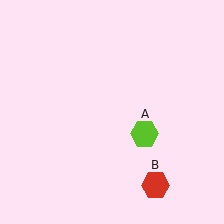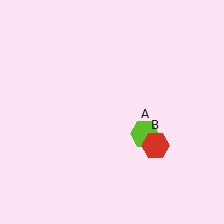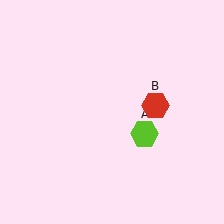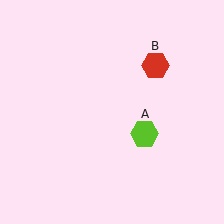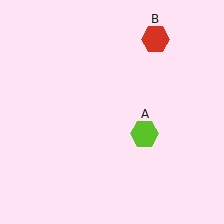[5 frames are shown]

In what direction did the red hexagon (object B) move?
The red hexagon (object B) moved up.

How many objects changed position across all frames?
1 object changed position: red hexagon (object B).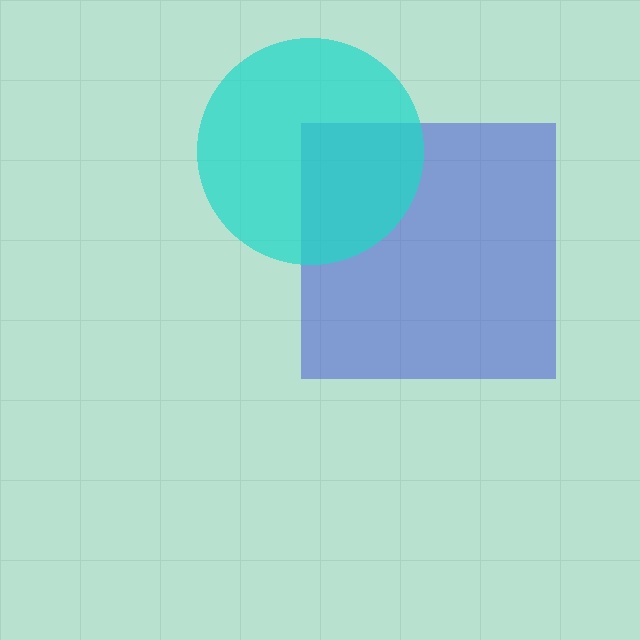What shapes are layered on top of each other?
The layered shapes are: a blue square, a cyan circle.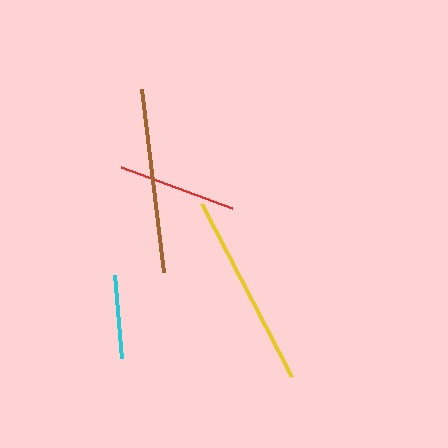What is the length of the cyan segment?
The cyan segment is approximately 84 pixels long.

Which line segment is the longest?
The yellow line is the longest at approximately 195 pixels.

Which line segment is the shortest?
The cyan line is the shortest at approximately 84 pixels.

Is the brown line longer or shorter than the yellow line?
The yellow line is longer than the brown line.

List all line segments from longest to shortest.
From longest to shortest: yellow, brown, red, cyan.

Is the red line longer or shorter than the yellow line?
The yellow line is longer than the red line.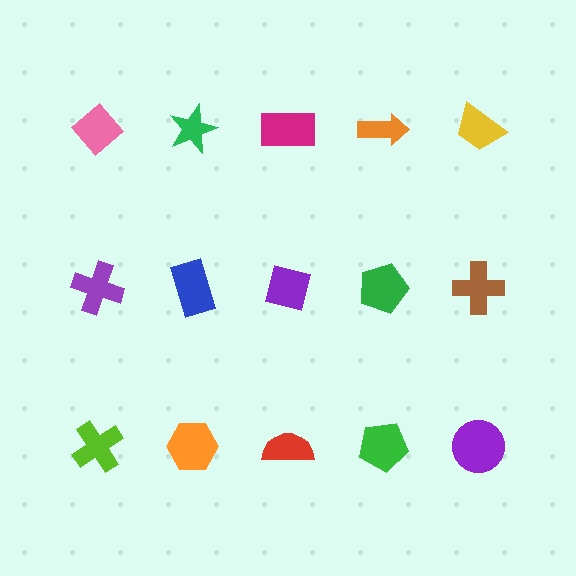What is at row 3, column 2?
An orange hexagon.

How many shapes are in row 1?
5 shapes.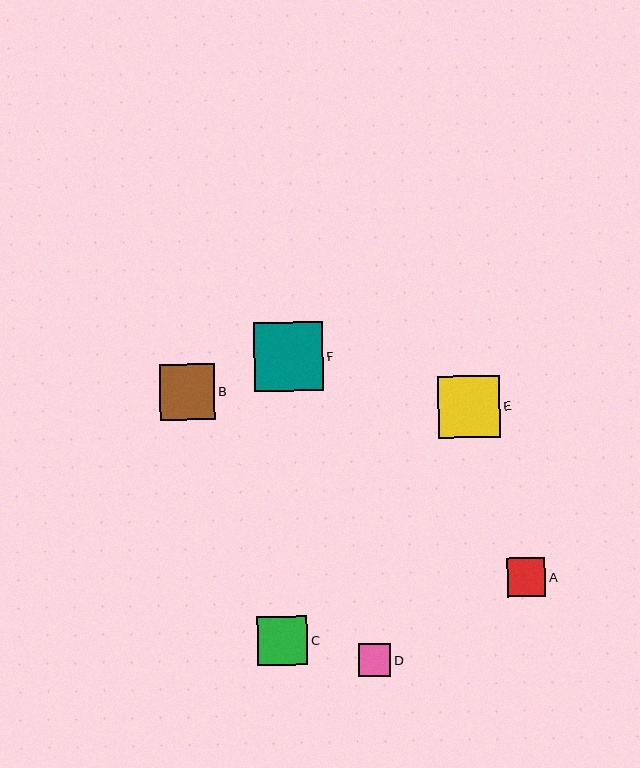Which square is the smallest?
Square D is the smallest with a size of approximately 33 pixels.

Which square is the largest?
Square F is the largest with a size of approximately 69 pixels.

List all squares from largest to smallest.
From largest to smallest: F, E, B, C, A, D.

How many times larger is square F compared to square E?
Square F is approximately 1.1 times the size of square E.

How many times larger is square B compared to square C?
Square B is approximately 1.1 times the size of square C.